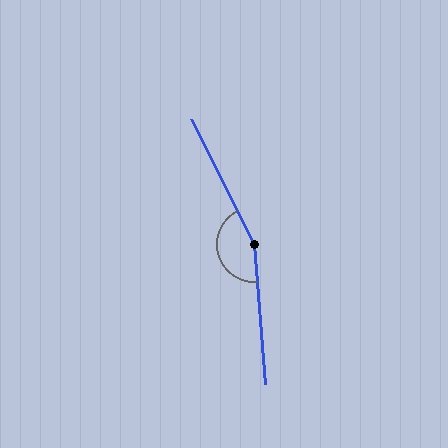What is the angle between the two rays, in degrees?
Approximately 158 degrees.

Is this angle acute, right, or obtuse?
It is obtuse.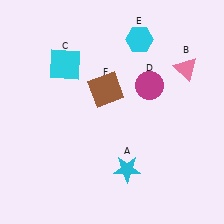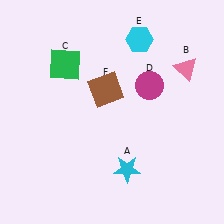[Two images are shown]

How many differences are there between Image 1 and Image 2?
There is 1 difference between the two images.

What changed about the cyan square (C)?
In Image 1, C is cyan. In Image 2, it changed to green.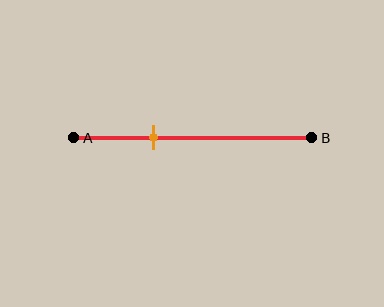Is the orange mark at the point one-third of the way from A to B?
Yes, the mark is approximately at the one-third point.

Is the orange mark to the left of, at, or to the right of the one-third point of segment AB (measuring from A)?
The orange mark is approximately at the one-third point of segment AB.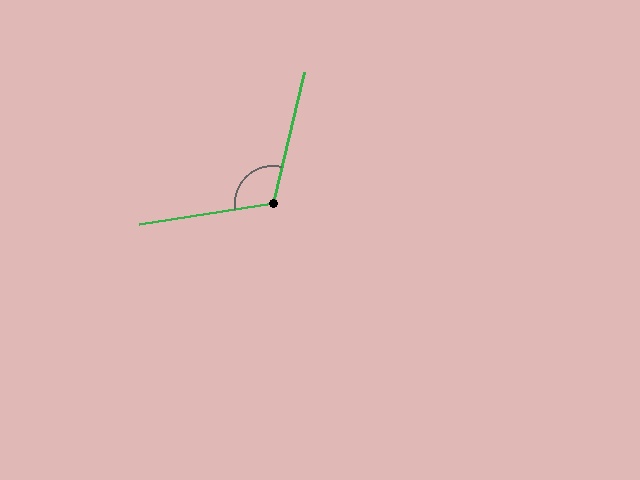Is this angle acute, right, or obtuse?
It is obtuse.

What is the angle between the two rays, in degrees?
Approximately 113 degrees.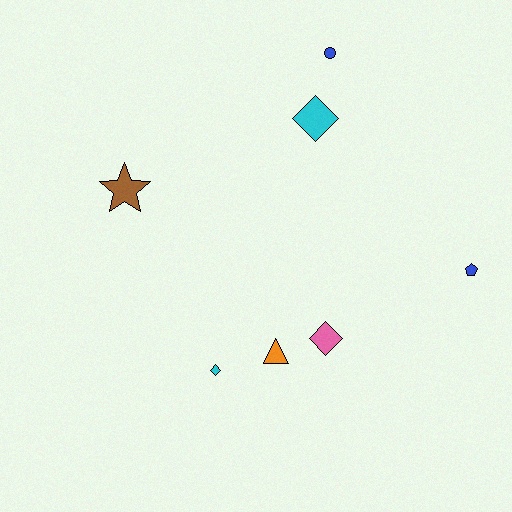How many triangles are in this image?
There is 1 triangle.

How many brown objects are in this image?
There is 1 brown object.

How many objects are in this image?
There are 7 objects.